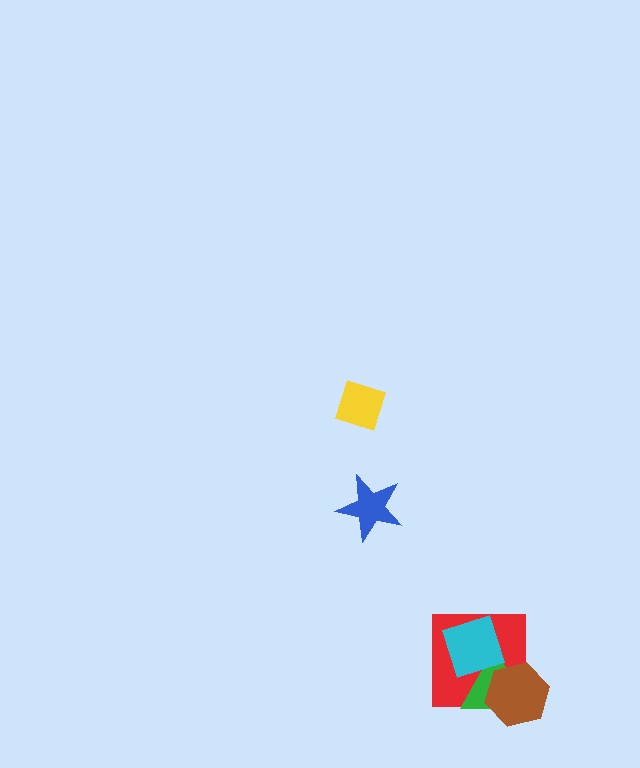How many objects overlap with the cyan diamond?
2 objects overlap with the cyan diamond.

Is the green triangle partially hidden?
Yes, it is partially covered by another shape.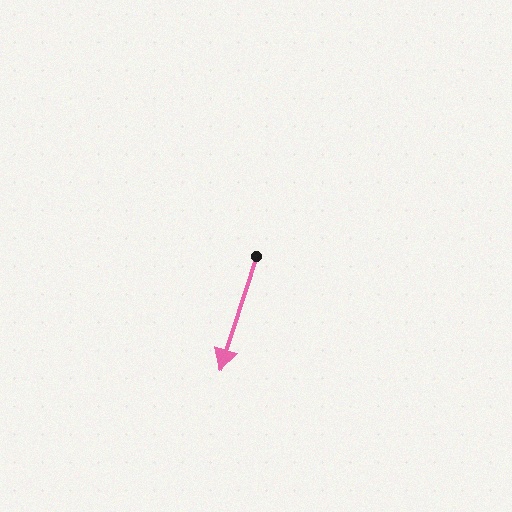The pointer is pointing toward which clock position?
Roughly 7 o'clock.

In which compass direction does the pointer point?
South.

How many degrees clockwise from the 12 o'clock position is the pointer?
Approximately 198 degrees.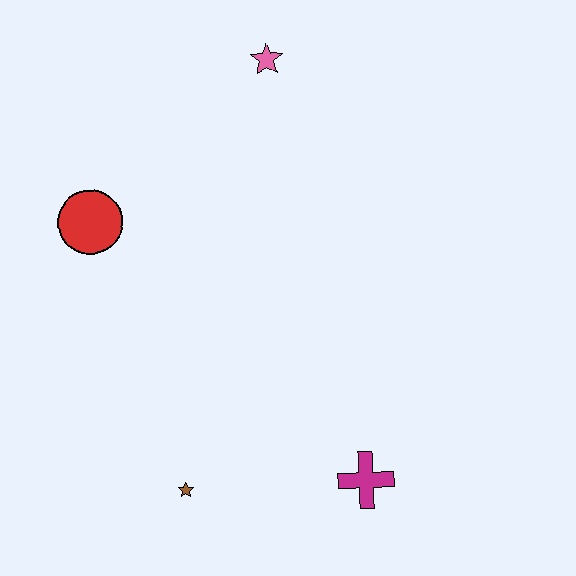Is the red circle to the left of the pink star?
Yes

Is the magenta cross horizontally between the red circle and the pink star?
No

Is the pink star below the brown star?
No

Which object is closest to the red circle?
The pink star is closest to the red circle.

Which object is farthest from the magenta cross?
The pink star is farthest from the magenta cross.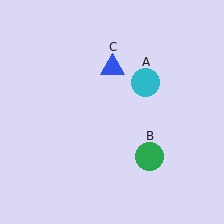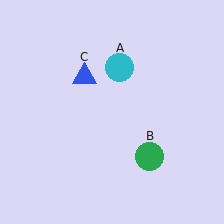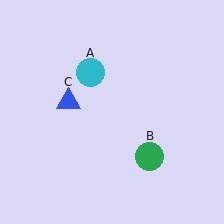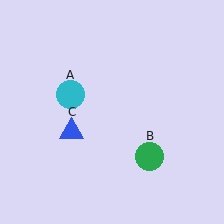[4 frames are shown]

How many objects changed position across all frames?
2 objects changed position: cyan circle (object A), blue triangle (object C).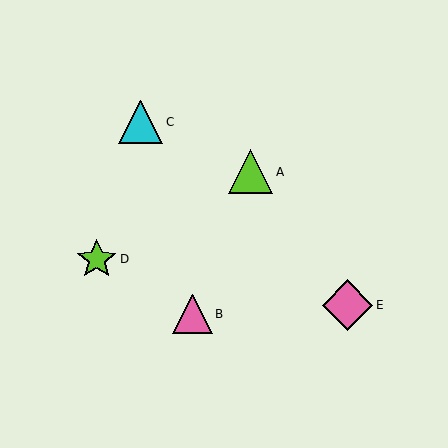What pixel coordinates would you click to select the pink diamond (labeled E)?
Click at (347, 305) to select the pink diamond E.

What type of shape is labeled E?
Shape E is a pink diamond.